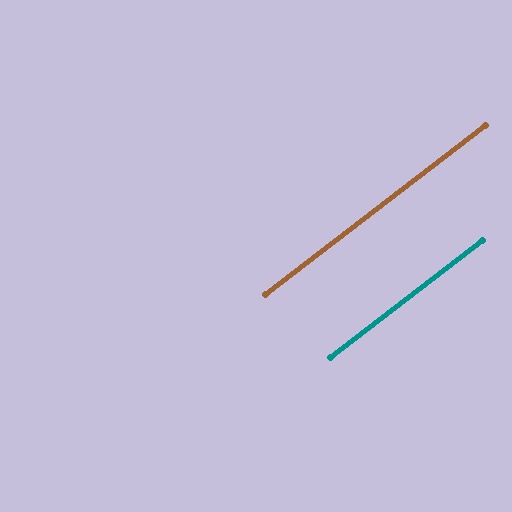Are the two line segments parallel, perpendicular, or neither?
Parallel — their directions differ by only 0.2°.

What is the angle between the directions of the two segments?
Approximately 0 degrees.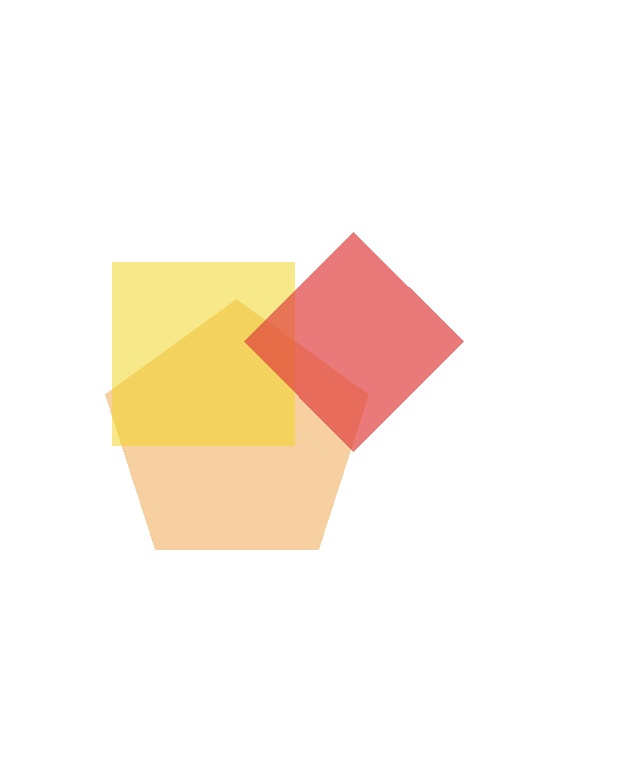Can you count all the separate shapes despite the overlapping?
Yes, there are 3 separate shapes.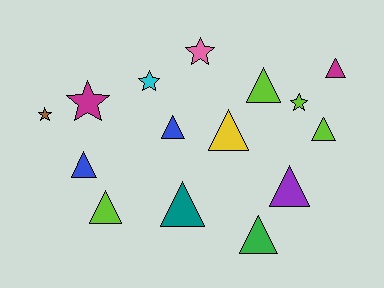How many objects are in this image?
There are 15 objects.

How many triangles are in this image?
There are 10 triangles.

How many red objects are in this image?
There are no red objects.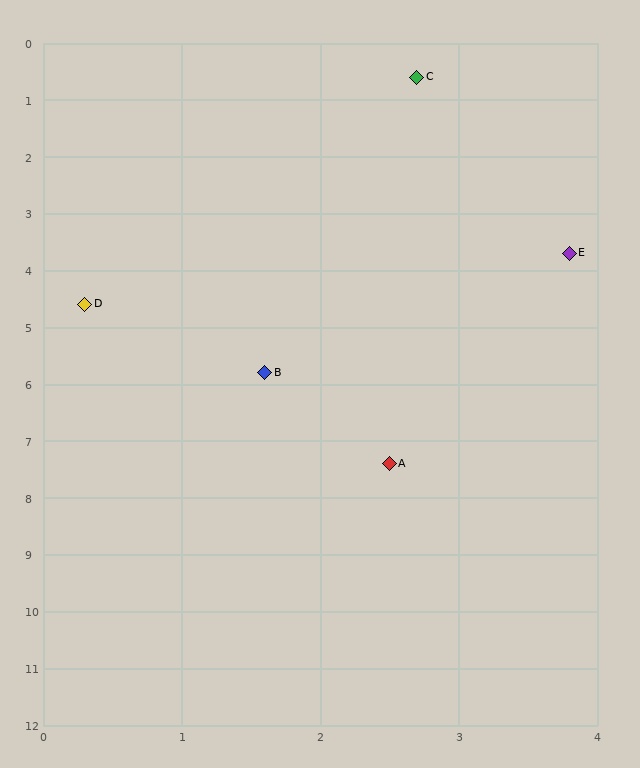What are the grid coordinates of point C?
Point C is at approximately (2.7, 0.6).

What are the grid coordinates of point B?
Point B is at approximately (1.6, 5.8).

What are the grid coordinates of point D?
Point D is at approximately (0.3, 4.6).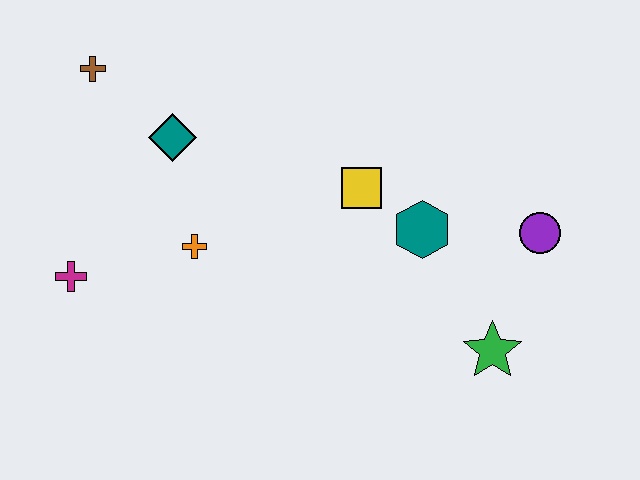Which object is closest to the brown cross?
The teal diamond is closest to the brown cross.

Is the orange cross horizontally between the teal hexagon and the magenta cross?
Yes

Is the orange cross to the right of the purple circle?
No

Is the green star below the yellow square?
Yes